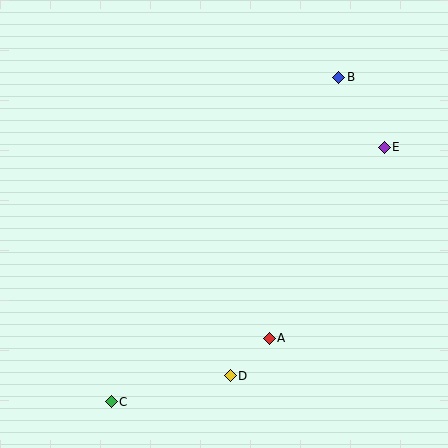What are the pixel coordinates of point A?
Point A is at (269, 338).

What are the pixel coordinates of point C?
Point C is at (111, 402).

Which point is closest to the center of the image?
Point A at (269, 338) is closest to the center.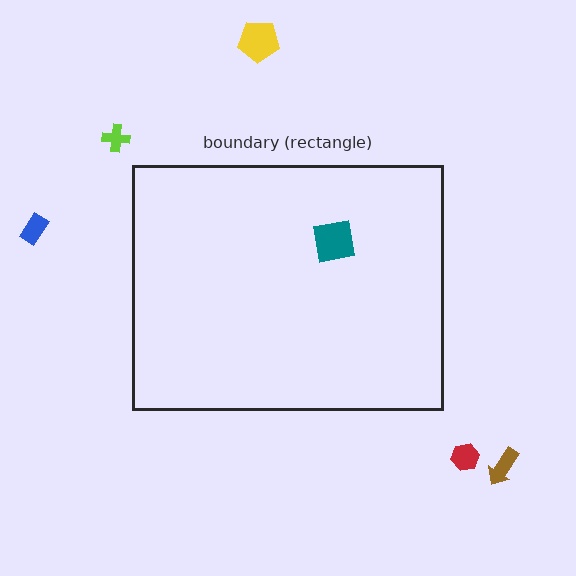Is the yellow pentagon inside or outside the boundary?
Outside.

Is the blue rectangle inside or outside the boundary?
Outside.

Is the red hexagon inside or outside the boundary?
Outside.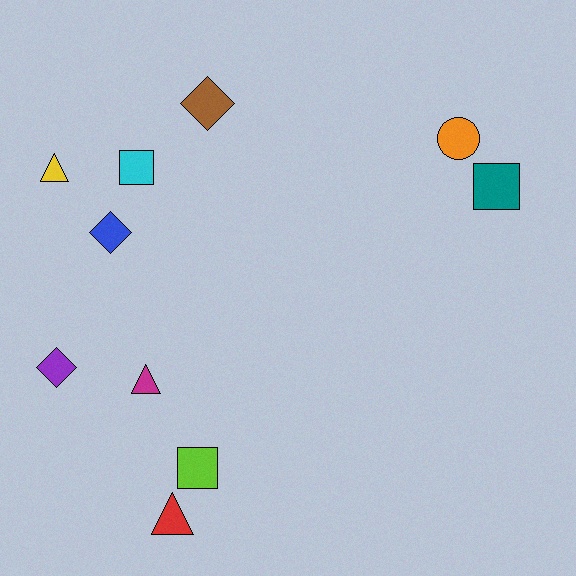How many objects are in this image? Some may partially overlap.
There are 10 objects.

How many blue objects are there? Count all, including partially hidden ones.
There is 1 blue object.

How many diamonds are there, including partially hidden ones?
There are 3 diamonds.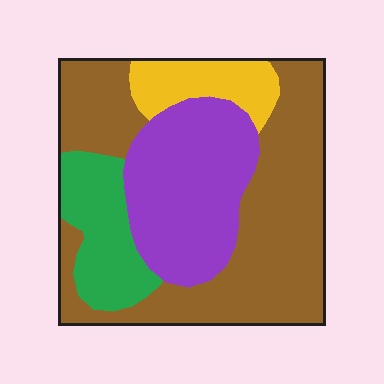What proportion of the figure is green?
Green covers roughly 15% of the figure.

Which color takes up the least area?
Yellow, at roughly 10%.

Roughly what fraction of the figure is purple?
Purple takes up between a quarter and a half of the figure.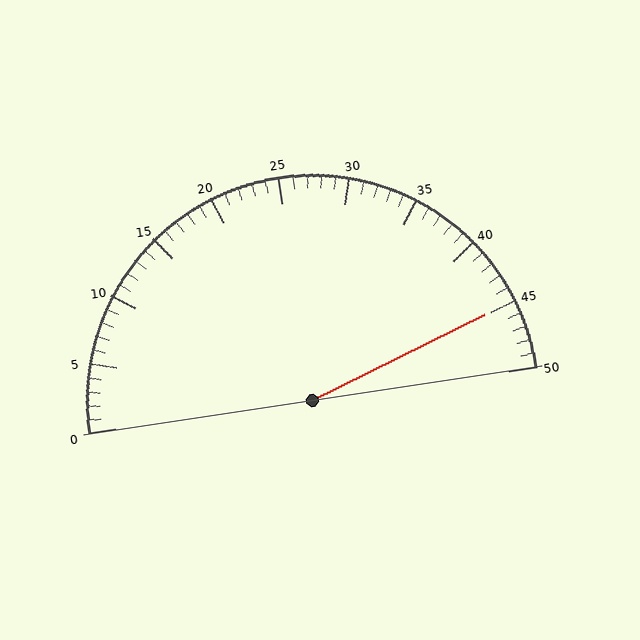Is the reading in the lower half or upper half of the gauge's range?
The reading is in the upper half of the range (0 to 50).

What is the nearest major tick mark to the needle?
The nearest major tick mark is 45.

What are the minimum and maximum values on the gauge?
The gauge ranges from 0 to 50.